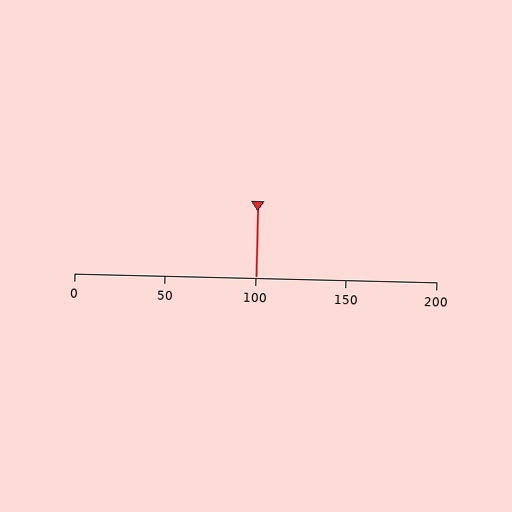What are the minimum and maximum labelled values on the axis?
The axis runs from 0 to 200.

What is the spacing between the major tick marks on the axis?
The major ticks are spaced 50 apart.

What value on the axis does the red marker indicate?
The marker indicates approximately 100.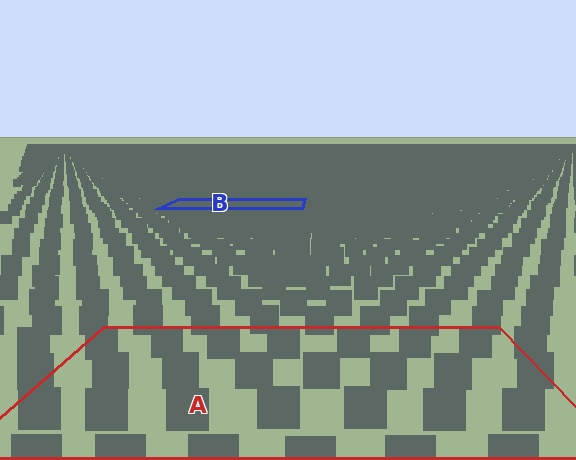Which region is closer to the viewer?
Region A is closer. The texture elements there are larger and more spread out.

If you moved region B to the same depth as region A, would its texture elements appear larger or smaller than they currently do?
They would appear larger. At a closer depth, the same texture elements are projected at a bigger on-screen size.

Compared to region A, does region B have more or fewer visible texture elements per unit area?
Region B has more texture elements per unit area — they are packed more densely because it is farther away.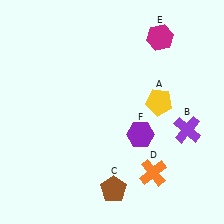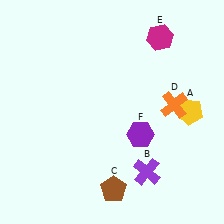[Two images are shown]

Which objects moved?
The objects that moved are: the yellow pentagon (A), the purple cross (B), the orange cross (D).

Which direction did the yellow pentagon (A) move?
The yellow pentagon (A) moved right.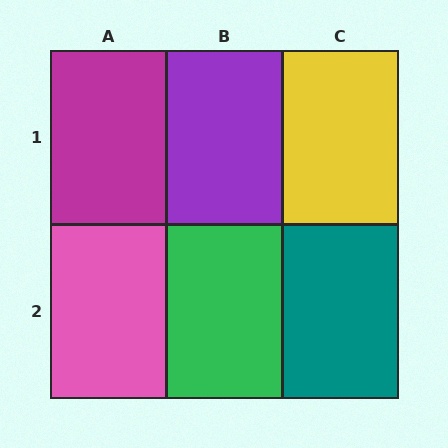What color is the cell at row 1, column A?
Magenta.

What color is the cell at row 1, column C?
Yellow.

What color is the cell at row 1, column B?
Purple.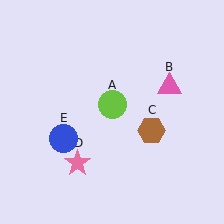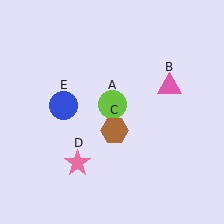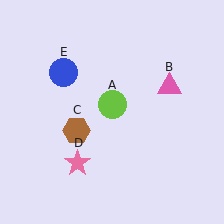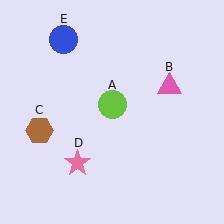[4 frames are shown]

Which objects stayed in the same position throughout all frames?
Lime circle (object A) and pink triangle (object B) and pink star (object D) remained stationary.